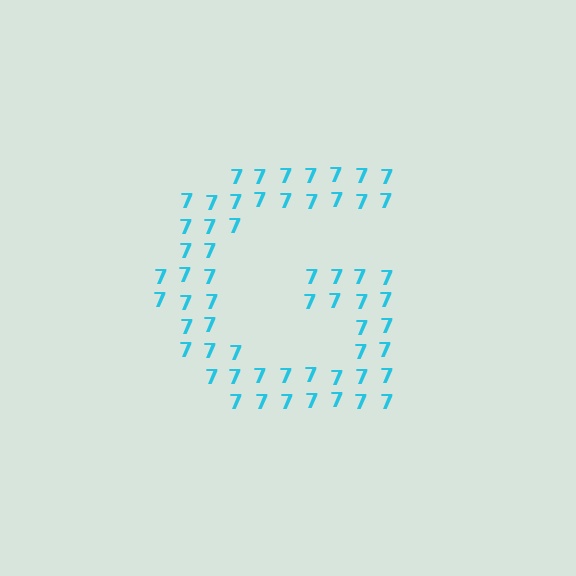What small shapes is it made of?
It is made of small digit 7's.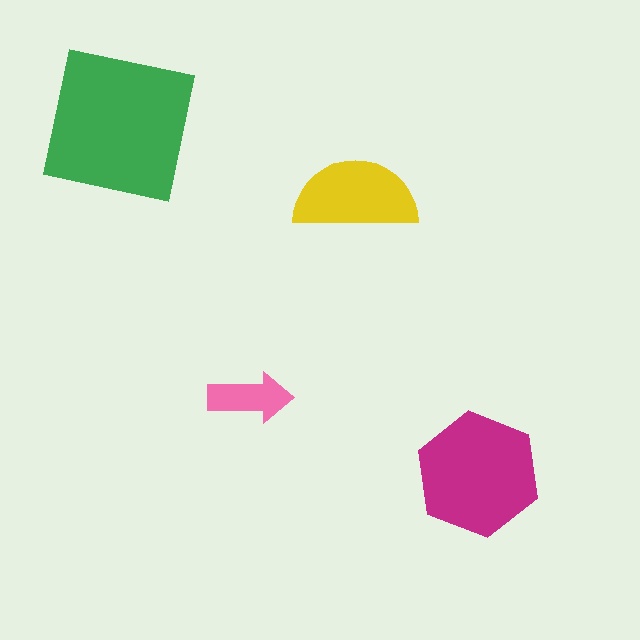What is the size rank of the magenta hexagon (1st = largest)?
2nd.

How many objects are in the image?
There are 4 objects in the image.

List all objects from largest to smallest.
The green square, the magenta hexagon, the yellow semicircle, the pink arrow.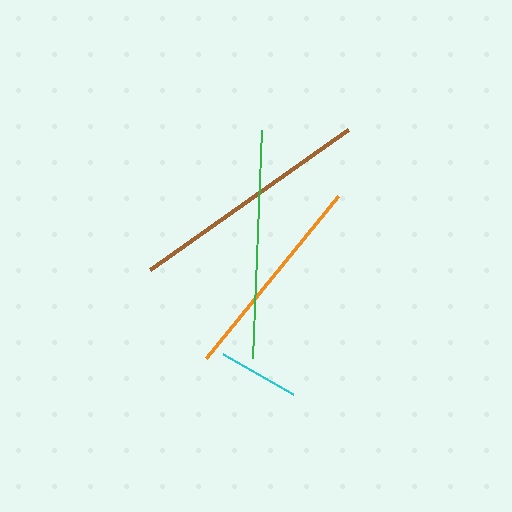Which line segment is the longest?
The brown line is the longest at approximately 242 pixels.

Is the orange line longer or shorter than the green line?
The green line is longer than the orange line.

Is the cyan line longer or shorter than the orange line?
The orange line is longer than the cyan line.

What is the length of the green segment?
The green segment is approximately 228 pixels long.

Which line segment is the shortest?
The cyan line is the shortest at approximately 81 pixels.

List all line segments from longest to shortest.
From longest to shortest: brown, green, orange, cyan.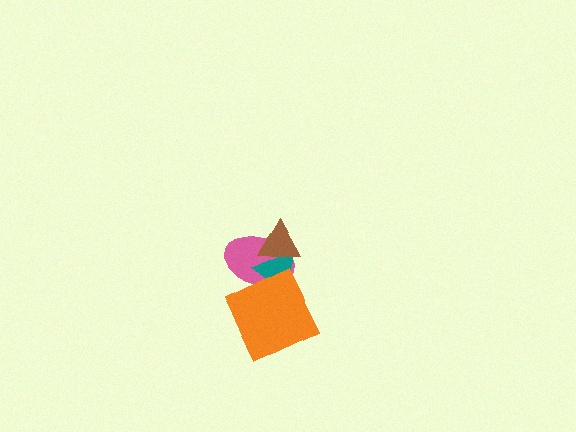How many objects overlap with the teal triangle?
3 objects overlap with the teal triangle.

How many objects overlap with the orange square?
2 objects overlap with the orange square.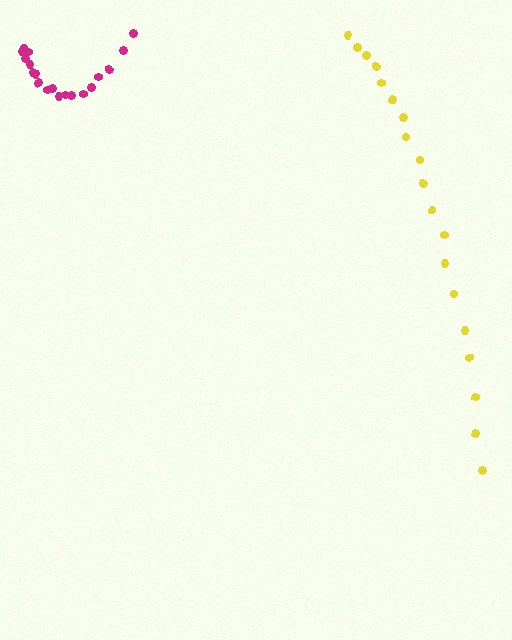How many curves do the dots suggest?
There are 2 distinct paths.